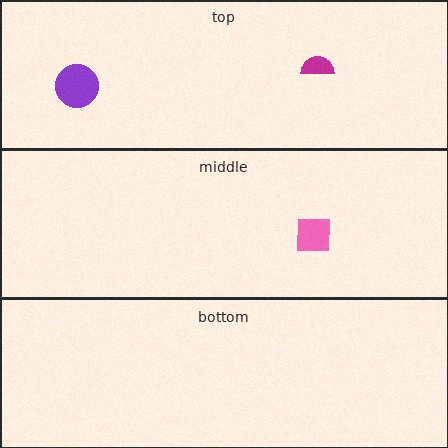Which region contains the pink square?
The middle region.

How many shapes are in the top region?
2.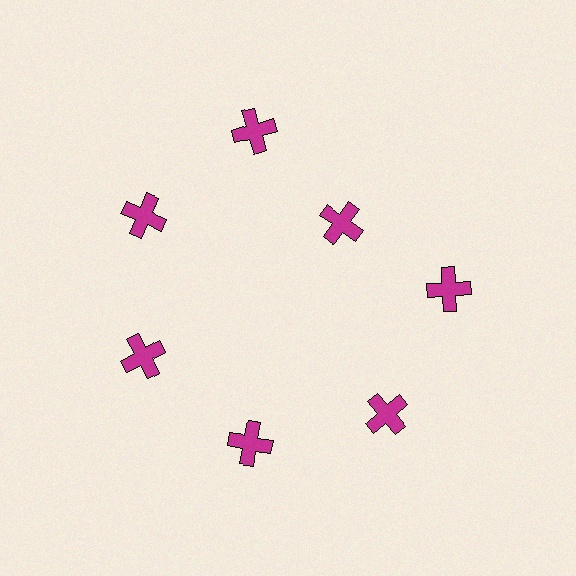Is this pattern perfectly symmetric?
No. The 7 magenta crosses are arranged in a ring, but one element near the 1 o'clock position is pulled inward toward the center, breaking the 7-fold rotational symmetry.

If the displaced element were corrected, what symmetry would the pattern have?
It would have 7-fold rotational symmetry — the pattern would map onto itself every 51 degrees.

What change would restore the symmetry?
The symmetry would be restored by moving it outward, back onto the ring so that all 7 crosses sit at equal angles and equal distance from the center.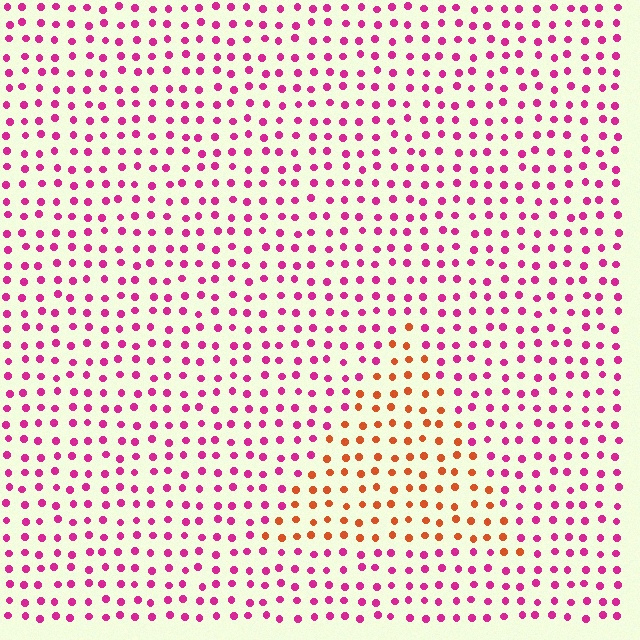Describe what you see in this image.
The image is filled with small magenta elements in a uniform arrangement. A triangle-shaped region is visible where the elements are tinted to a slightly different hue, forming a subtle color boundary.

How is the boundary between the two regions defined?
The boundary is defined purely by a slight shift in hue (about 53 degrees). Spacing, size, and orientation are identical on both sides.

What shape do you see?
I see a triangle.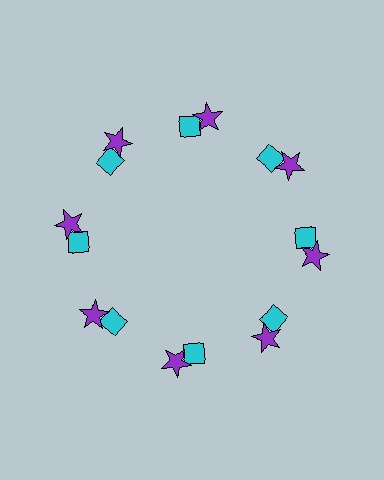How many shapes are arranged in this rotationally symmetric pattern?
There are 16 shapes, arranged in 8 groups of 2.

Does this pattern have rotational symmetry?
Yes, this pattern has 8-fold rotational symmetry. It looks the same after rotating 45 degrees around the center.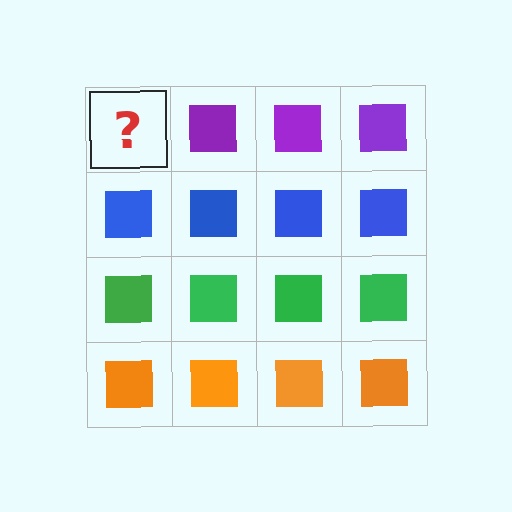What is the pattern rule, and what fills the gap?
The rule is that each row has a consistent color. The gap should be filled with a purple square.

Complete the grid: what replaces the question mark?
The question mark should be replaced with a purple square.